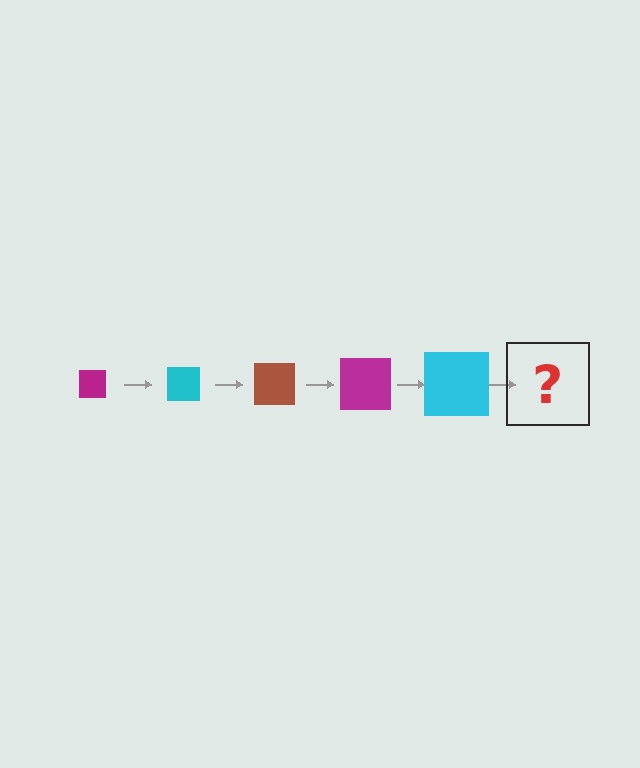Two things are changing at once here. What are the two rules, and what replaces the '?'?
The two rules are that the square grows larger each step and the color cycles through magenta, cyan, and brown. The '?' should be a brown square, larger than the previous one.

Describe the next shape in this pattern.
It should be a brown square, larger than the previous one.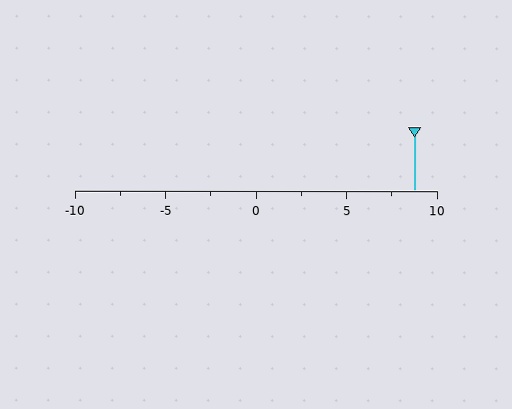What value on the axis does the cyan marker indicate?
The marker indicates approximately 8.8.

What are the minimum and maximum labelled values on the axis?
The axis runs from -10 to 10.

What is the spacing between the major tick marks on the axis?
The major ticks are spaced 5 apart.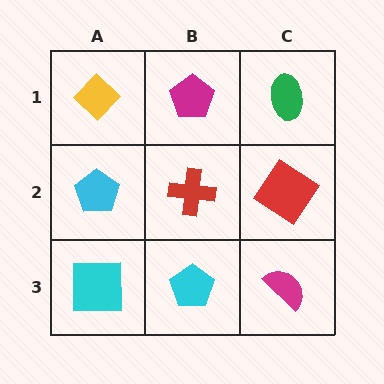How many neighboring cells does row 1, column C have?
2.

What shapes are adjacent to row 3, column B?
A red cross (row 2, column B), a cyan square (row 3, column A), a magenta semicircle (row 3, column C).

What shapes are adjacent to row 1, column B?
A red cross (row 2, column B), a yellow diamond (row 1, column A), a green ellipse (row 1, column C).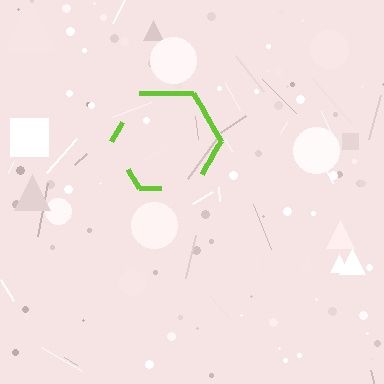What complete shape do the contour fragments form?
The contour fragments form a hexagon.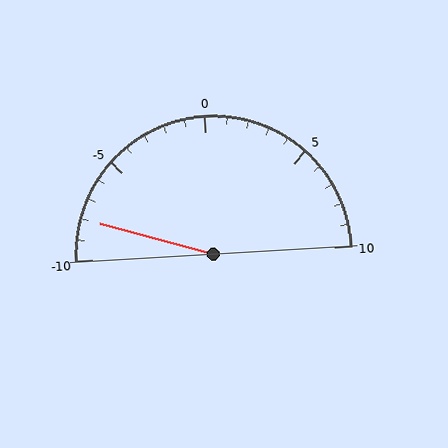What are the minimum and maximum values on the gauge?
The gauge ranges from -10 to 10.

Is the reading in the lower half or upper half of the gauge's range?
The reading is in the lower half of the range (-10 to 10).